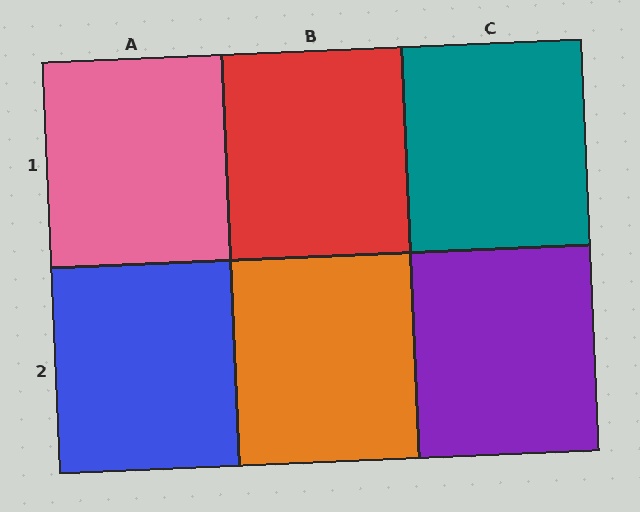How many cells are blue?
1 cell is blue.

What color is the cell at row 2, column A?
Blue.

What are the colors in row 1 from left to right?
Pink, red, teal.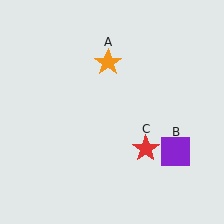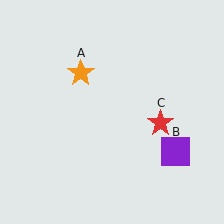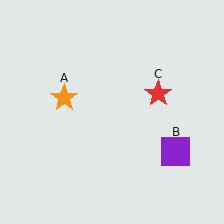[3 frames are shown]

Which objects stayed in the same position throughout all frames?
Purple square (object B) remained stationary.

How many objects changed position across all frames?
2 objects changed position: orange star (object A), red star (object C).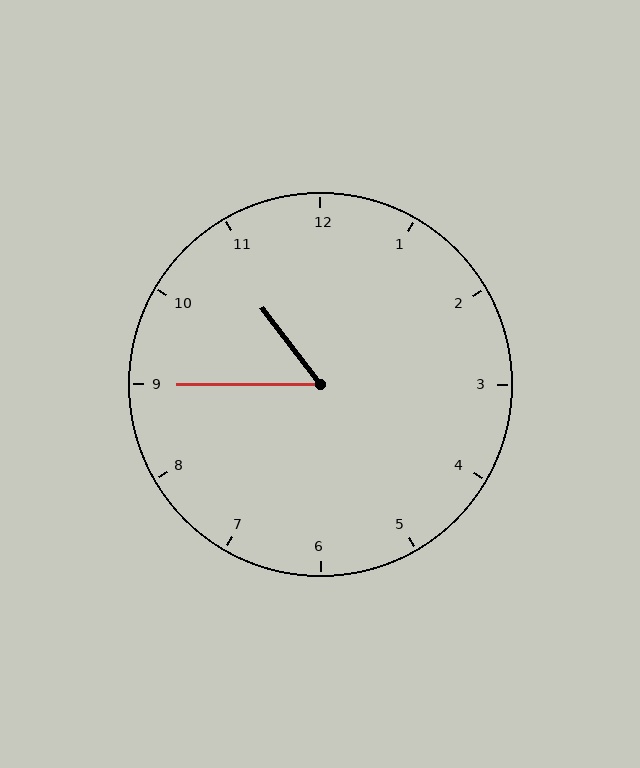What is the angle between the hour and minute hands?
Approximately 52 degrees.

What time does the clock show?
10:45.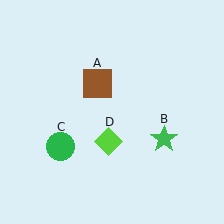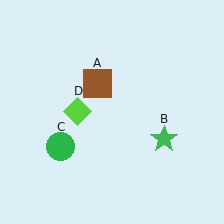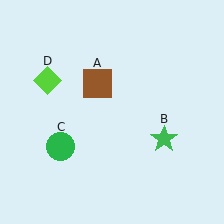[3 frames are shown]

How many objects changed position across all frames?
1 object changed position: lime diamond (object D).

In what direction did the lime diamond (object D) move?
The lime diamond (object D) moved up and to the left.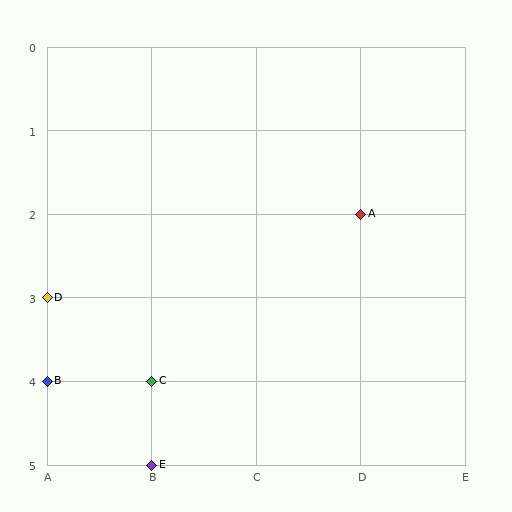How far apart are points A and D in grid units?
Points A and D are 3 columns and 1 row apart (about 3.2 grid units diagonally).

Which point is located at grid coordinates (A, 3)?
Point D is at (A, 3).